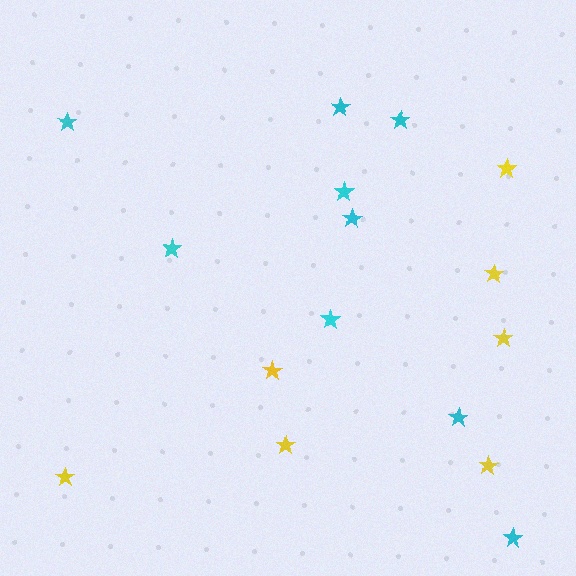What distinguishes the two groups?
There are 2 groups: one group of cyan stars (9) and one group of yellow stars (7).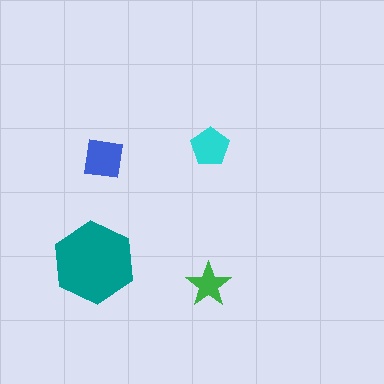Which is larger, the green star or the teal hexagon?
The teal hexagon.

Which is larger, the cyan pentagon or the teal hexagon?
The teal hexagon.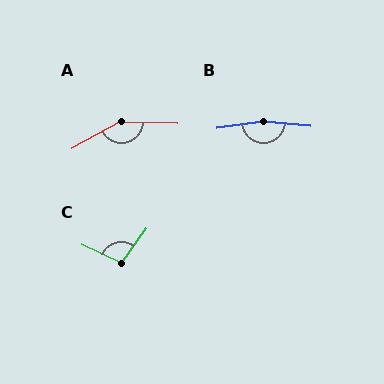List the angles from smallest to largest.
C (101°), A (150°), B (167°).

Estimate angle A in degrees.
Approximately 150 degrees.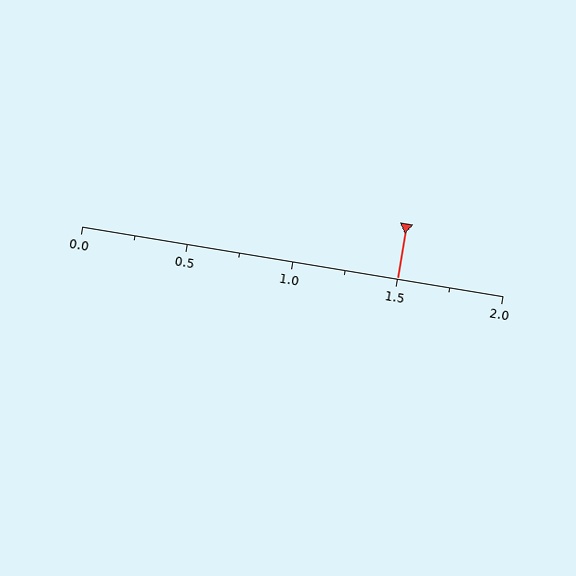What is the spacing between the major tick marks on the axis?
The major ticks are spaced 0.5 apart.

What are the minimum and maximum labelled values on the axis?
The axis runs from 0.0 to 2.0.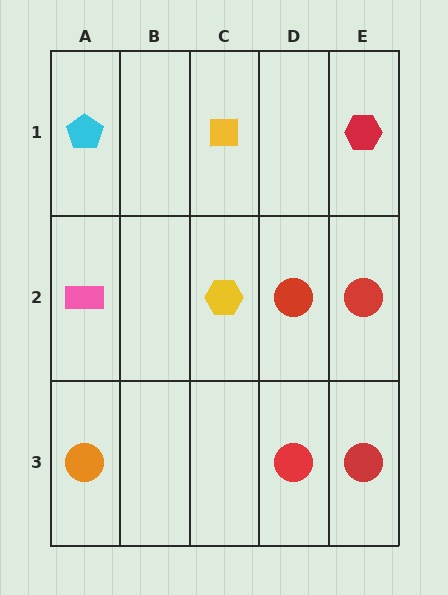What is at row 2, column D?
A red circle.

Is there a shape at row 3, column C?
No, that cell is empty.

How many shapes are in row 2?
4 shapes.